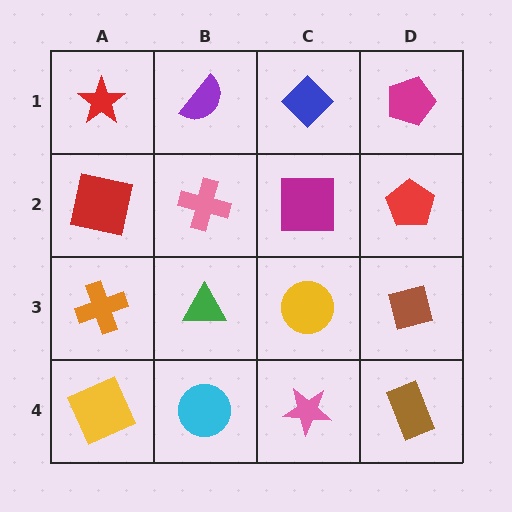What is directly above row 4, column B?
A green triangle.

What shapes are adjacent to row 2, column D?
A magenta pentagon (row 1, column D), a brown diamond (row 3, column D), a magenta square (row 2, column C).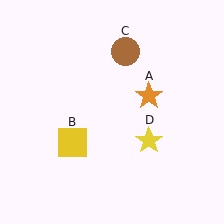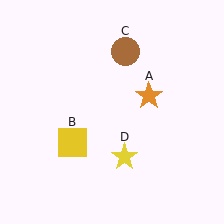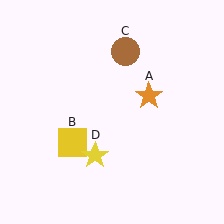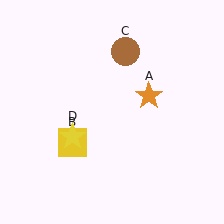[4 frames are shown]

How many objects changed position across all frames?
1 object changed position: yellow star (object D).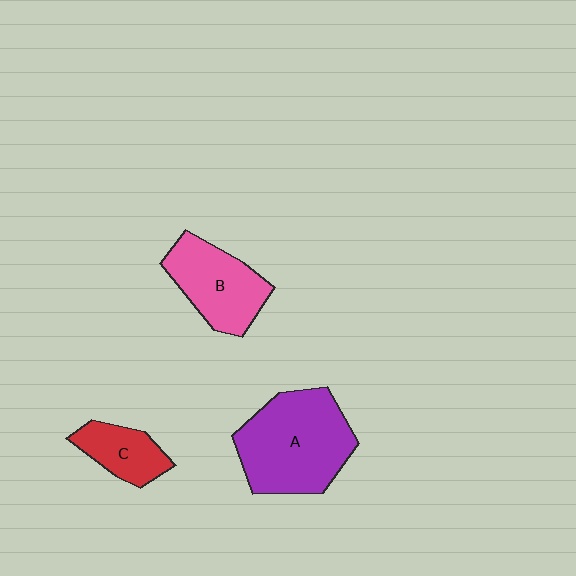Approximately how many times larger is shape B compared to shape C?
Approximately 1.6 times.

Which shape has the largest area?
Shape A (purple).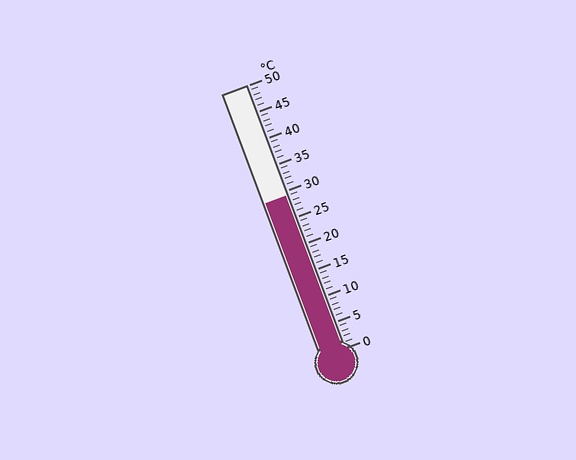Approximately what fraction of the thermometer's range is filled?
The thermometer is filled to approximately 60% of its range.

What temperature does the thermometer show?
The thermometer shows approximately 29°C.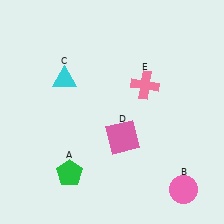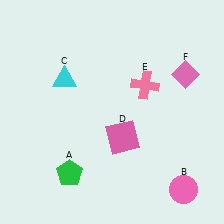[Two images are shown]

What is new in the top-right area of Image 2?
A pink diamond (F) was added in the top-right area of Image 2.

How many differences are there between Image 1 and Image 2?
There is 1 difference between the two images.